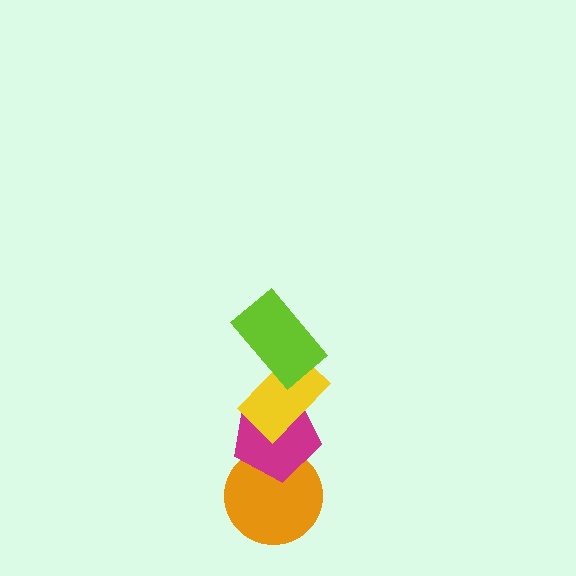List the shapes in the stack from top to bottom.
From top to bottom: the lime rectangle, the yellow rectangle, the magenta pentagon, the orange circle.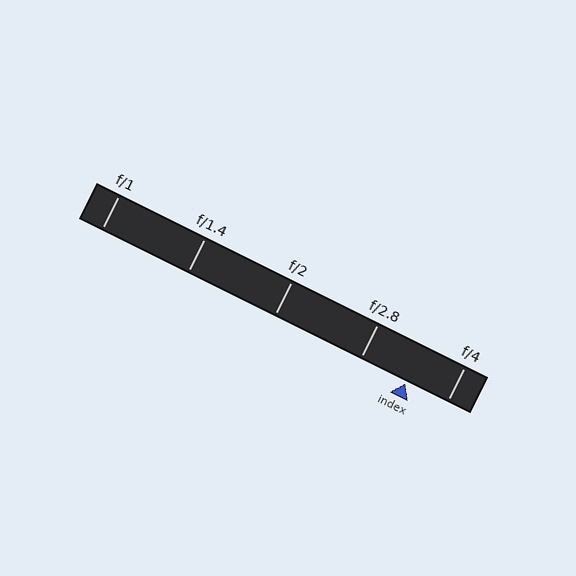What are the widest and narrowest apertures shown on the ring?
The widest aperture shown is f/1 and the narrowest is f/4.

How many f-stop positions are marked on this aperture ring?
There are 5 f-stop positions marked.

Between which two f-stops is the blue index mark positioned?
The index mark is between f/2.8 and f/4.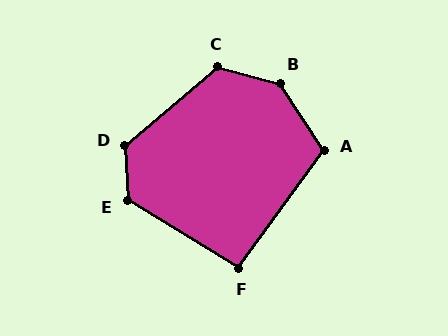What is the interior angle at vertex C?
Approximately 124 degrees (obtuse).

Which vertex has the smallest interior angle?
F, at approximately 95 degrees.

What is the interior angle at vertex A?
Approximately 111 degrees (obtuse).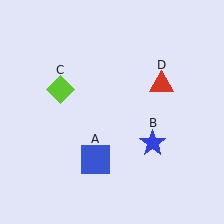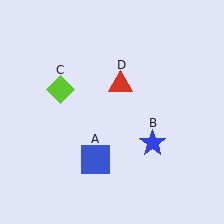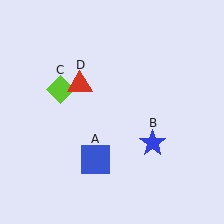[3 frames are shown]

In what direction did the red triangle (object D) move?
The red triangle (object D) moved left.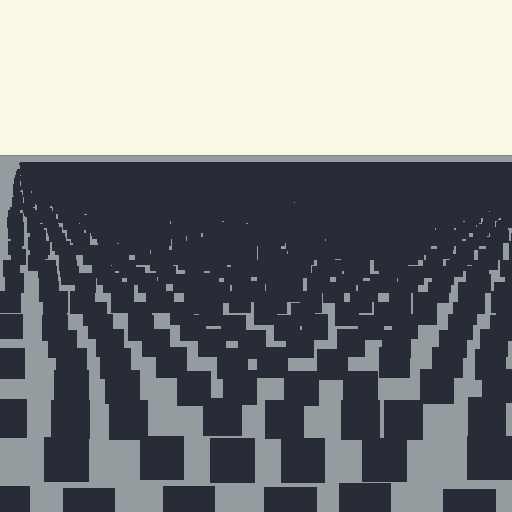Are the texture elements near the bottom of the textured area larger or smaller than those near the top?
Larger. Near the bottom, elements are closer to the viewer and appear at a bigger on-screen size.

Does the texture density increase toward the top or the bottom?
Density increases toward the top.